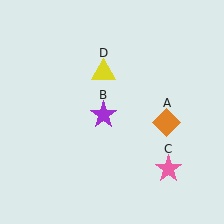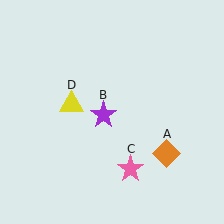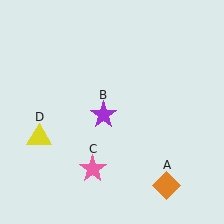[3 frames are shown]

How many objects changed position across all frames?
3 objects changed position: orange diamond (object A), pink star (object C), yellow triangle (object D).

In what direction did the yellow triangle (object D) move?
The yellow triangle (object D) moved down and to the left.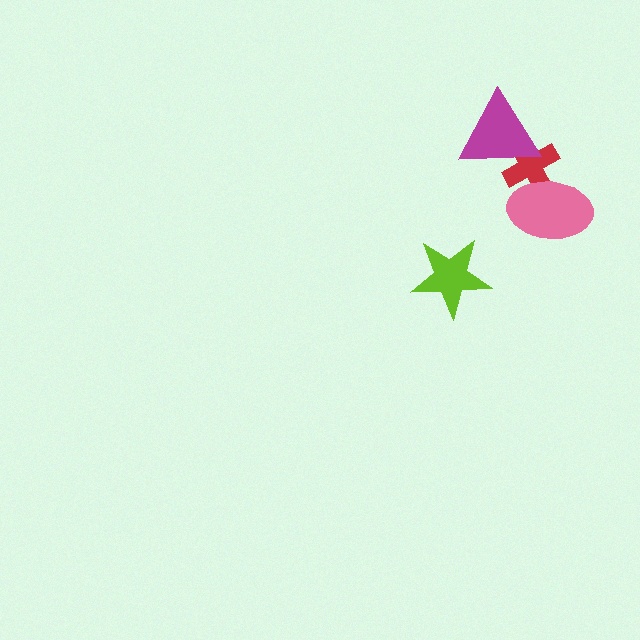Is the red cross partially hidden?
Yes, it is partially covered by another shape.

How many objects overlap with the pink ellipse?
1 object overlaps with the pink ellipse.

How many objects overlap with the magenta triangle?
1 object overlaps with the magenta triangle.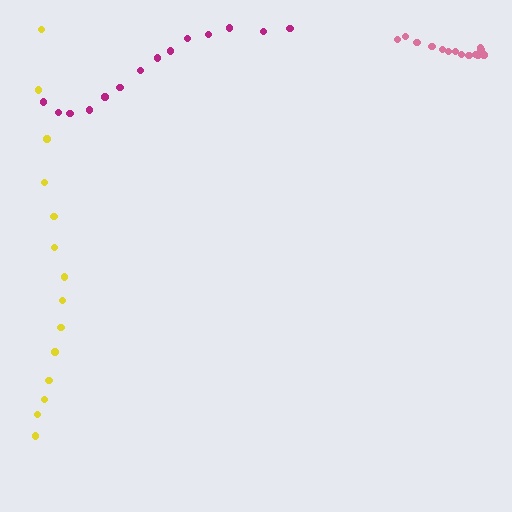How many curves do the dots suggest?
There are 3 distinct paths.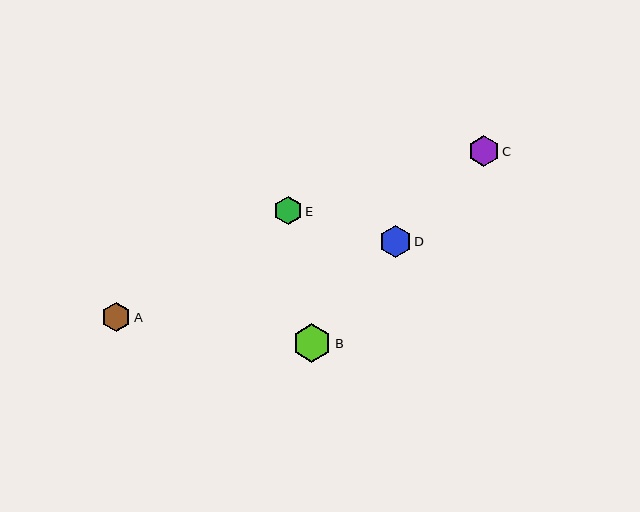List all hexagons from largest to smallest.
From largest to smallest: B, D, C, A, E.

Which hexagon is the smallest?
Hexagon E is the smallest with a size of approximately 28 pixels.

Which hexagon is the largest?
Hexagon B is the largest with a size of approximately 39 pixels.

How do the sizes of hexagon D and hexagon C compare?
Hexagon D and hexagon C are approximately the same size.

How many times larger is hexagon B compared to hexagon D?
Hexagon B is approximately 1.2 times the size of hexagon D.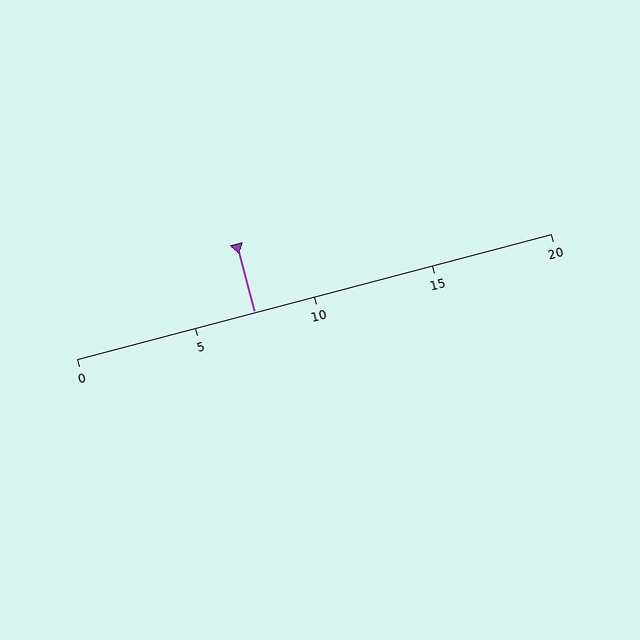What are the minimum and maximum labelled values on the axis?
The axis runs from 0 to 20.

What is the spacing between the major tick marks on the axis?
The major ticks are spaced 5 apart.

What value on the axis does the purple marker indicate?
The marker indicates approximately 7.5.